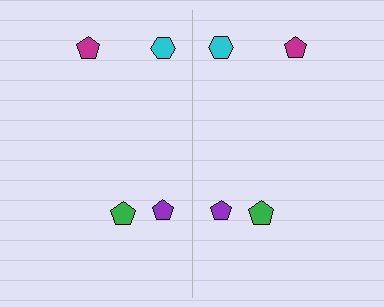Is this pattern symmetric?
Yes, this pattern has bilateral (reflection) symmetry.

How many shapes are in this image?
There are 8 shapes in this image.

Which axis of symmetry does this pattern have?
The pattern has a vertical axis of symmetry running through the center of the image.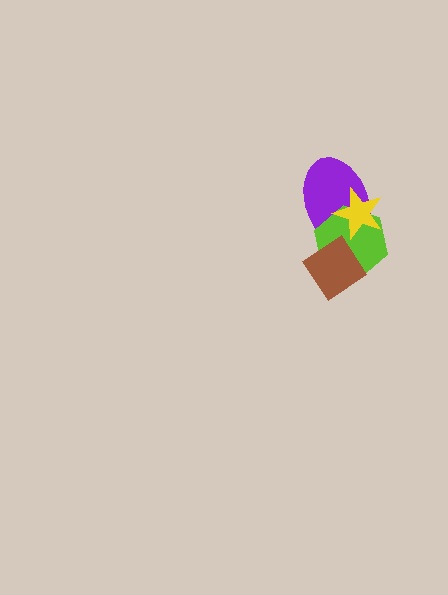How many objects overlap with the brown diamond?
2 objects overlap with the brown diamond.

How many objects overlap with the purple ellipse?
3 objects overlap with the purple ellipse.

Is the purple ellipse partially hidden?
Yes, it is partially covered by another shape.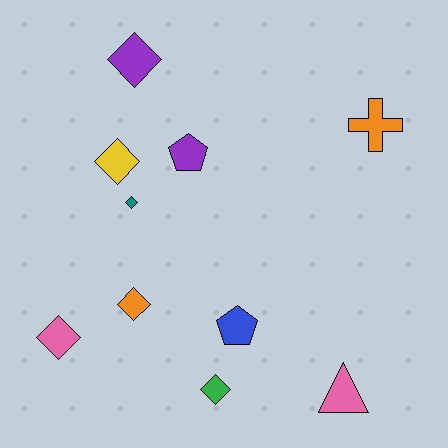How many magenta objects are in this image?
There are no magenta objects.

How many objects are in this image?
There are 10 objects.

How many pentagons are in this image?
There are 2 pentagons.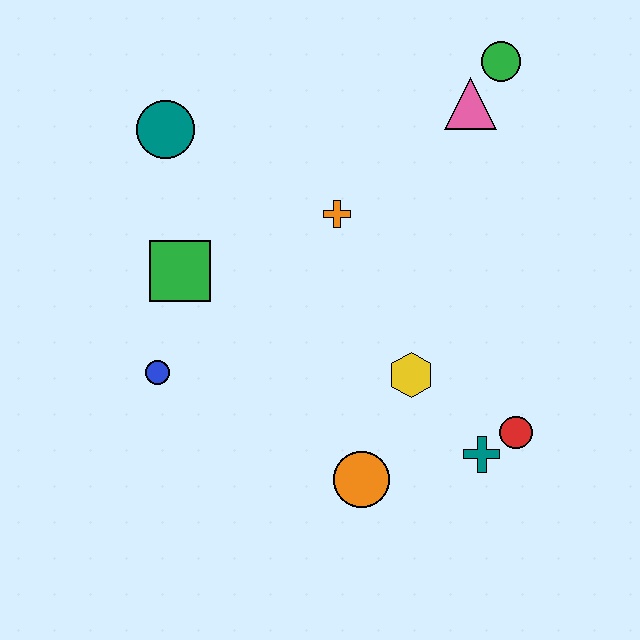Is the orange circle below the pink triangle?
Yes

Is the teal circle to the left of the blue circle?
No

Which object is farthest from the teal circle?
The red circle is farthest from the teal circle.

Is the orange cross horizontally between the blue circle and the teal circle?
No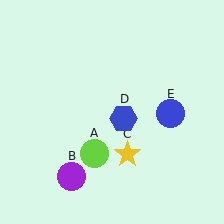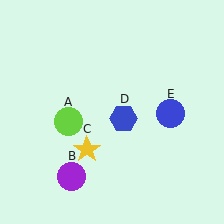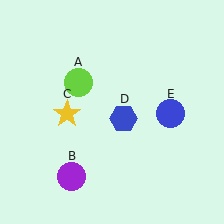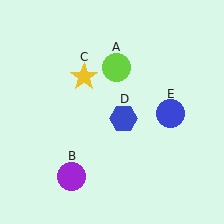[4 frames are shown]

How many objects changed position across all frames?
2 objects changed position: lime circle (object A), yellow star (object C).